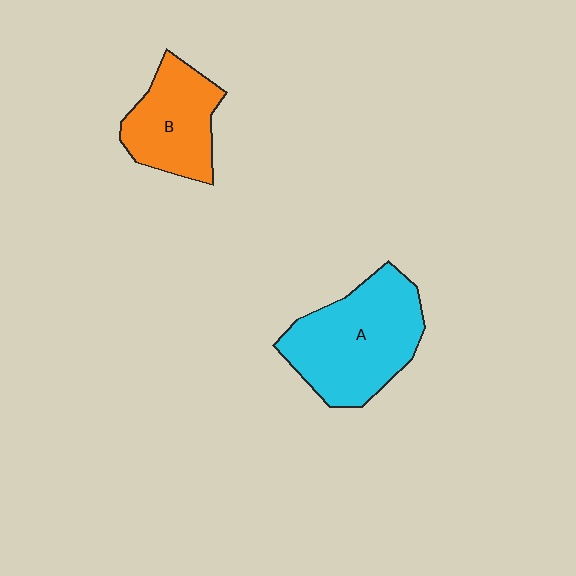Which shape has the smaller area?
Shape B (orange).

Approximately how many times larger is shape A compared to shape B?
Approximately 1.5 times.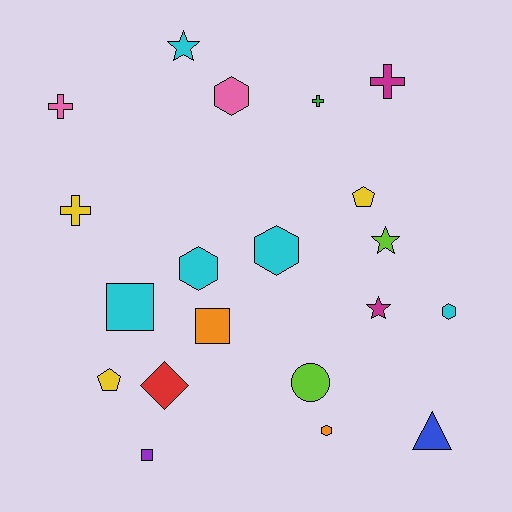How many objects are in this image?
There are 20 objects.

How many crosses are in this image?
There are 4 crosses.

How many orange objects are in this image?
There are 2 orange objects.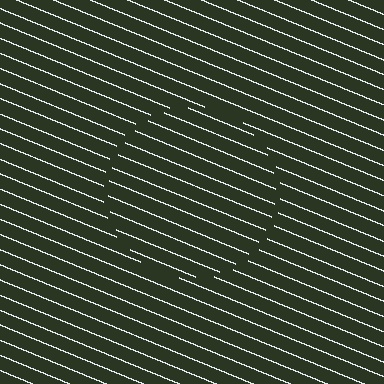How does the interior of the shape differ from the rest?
The interior of the shape contains the same grating, shifted by half a period — the contour is defined by the phase discontinuity where line-ends from the inner and outer gratings abut.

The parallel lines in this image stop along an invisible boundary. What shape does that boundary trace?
An illusory circle. The interior of the shape contains the same grating, shifted by half a period — the contour is defined by the phase discontinuity where line-ends from the inner and outer gratings abut.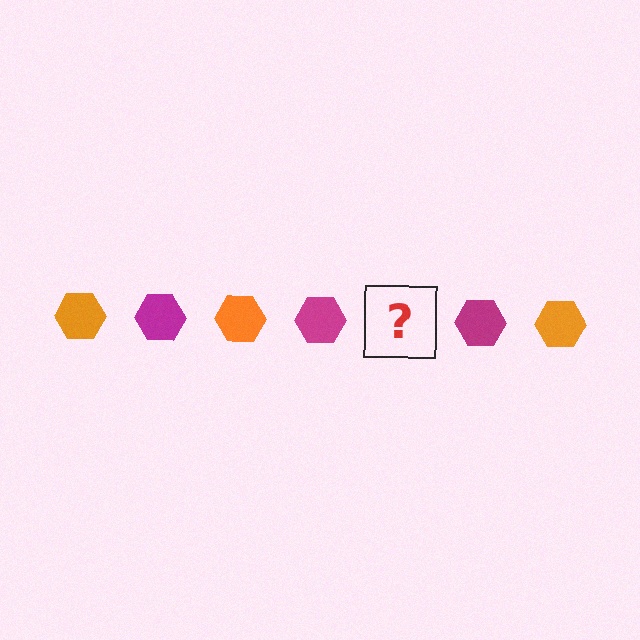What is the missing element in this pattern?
The missing element is an orange hexagon.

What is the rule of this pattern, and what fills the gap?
The rule is that the pattern cycles through orange, magenta hexagons. The gap should be filled with an orange hexagon.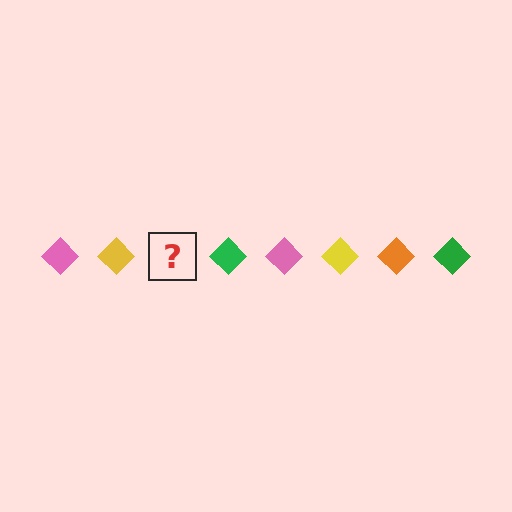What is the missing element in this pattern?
The missing element is an orange diamond.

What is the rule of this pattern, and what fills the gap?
The rule is that the pattern cycles through pink, yellow, orange, green diamonds. The gap should be filled with an orange diamond.